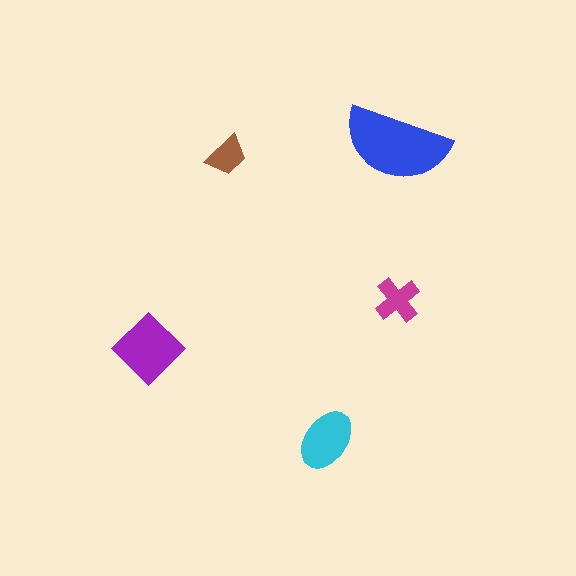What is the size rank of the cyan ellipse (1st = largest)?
3rd.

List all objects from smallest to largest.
The brown trapezoid, the magenta cross, the cyan ellipse, the purple diamond, the blue semicircle.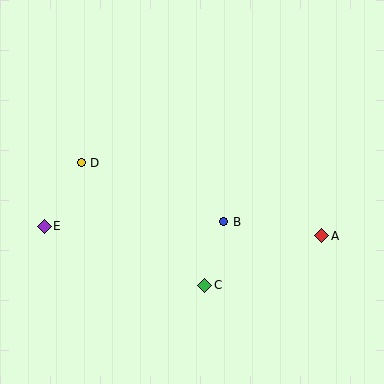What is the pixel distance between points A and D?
The distance between A and D is 251 pixels.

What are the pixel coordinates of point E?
Point E is at (44, 226).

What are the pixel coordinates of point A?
Point A is at (322, 236).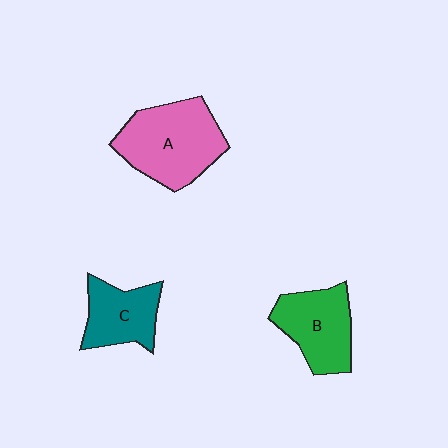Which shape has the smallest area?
Shape C (teal).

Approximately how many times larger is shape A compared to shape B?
Approximately 1.3 times.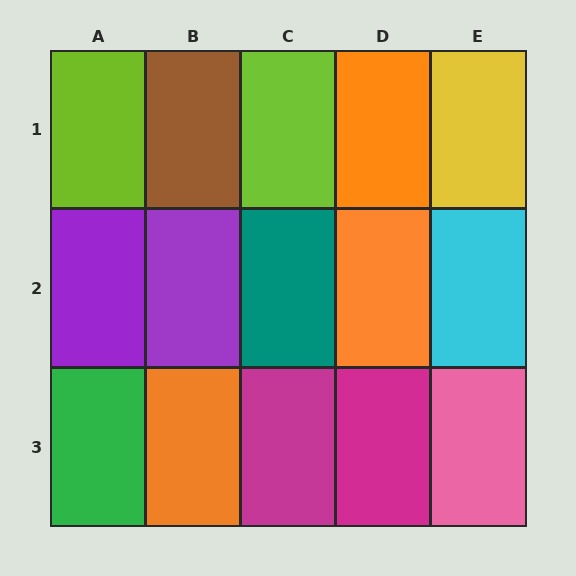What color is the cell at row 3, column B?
Orange.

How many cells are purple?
2 cells are purple.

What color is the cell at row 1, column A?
Lime.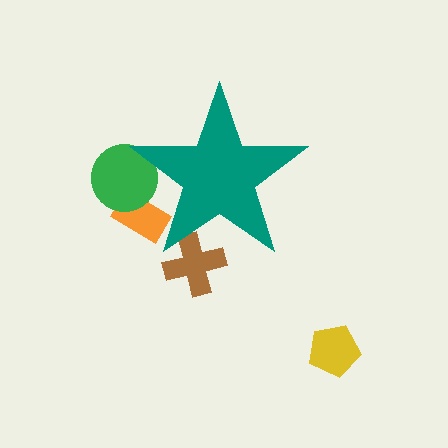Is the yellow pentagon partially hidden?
No, the yellow pentagon is fully visible.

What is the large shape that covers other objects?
A teal star.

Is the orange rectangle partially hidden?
Yes, the orange rectangle is partially hidden behind the teal star.